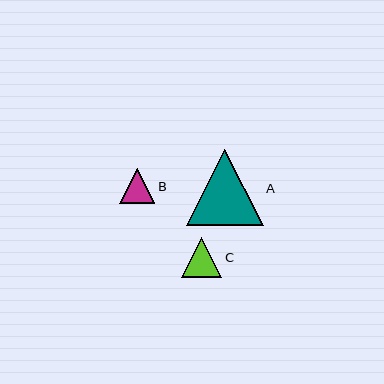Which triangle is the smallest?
Triangle B is the smallest with a size of approximately 35 pixels.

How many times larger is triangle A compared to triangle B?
Triangle A is approximately 2.2 times the size of triangle B.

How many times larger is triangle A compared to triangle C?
Triangle A is approximately 1.9 times the size of triangle C.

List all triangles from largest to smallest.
From largest to smallest: A, C, B.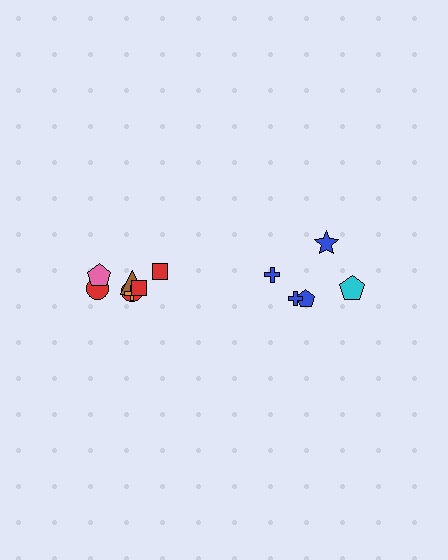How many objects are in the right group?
There are 5 objects.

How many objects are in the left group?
There are 7 objects.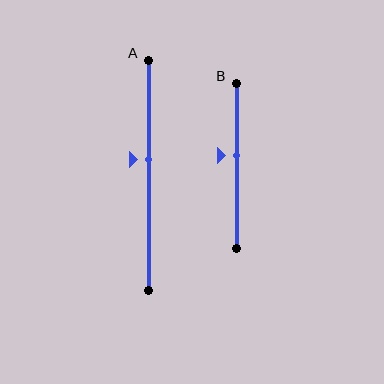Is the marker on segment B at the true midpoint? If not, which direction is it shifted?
No, the marker on segment B is shifted upward by about 7% of the segment length.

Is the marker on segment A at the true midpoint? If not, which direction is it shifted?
No, the marker on segment A is shifted upward by about 7% of the segment length.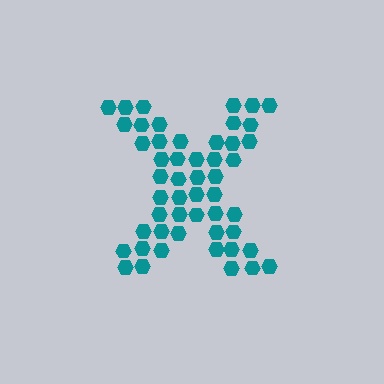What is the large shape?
The large shape is the letter X.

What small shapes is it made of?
It is made of small hexagons.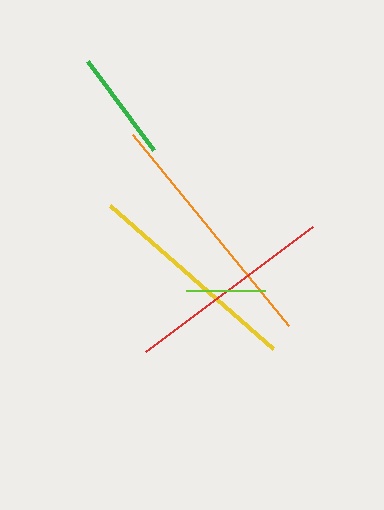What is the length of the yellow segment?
The yellow segment is approximately 217 pixels long.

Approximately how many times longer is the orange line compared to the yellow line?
The orange line is approximately 1.1 times the length of the yellow line.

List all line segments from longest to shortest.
From longest to shortest: orange, yellow, red, green, lime.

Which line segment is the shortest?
The lime line is the shortest at approximately 80 pixels.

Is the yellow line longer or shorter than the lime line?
The yellow line is longer than the lime line.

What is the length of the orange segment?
The orange segment is approximately 247 pixels long.